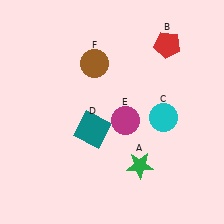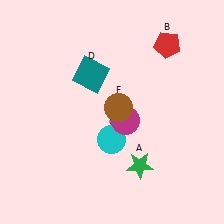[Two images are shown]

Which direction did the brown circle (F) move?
The brown circle (F) moved down.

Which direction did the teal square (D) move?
The teal square (D) moved up.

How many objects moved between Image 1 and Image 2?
3 objects moved between the two images.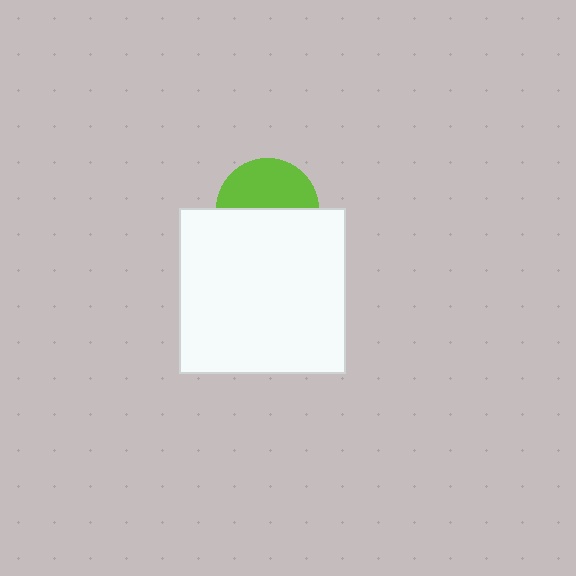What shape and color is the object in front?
The object in front is a white square.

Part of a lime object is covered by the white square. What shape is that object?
It is a circle.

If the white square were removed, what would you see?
You would see the complete lime circle.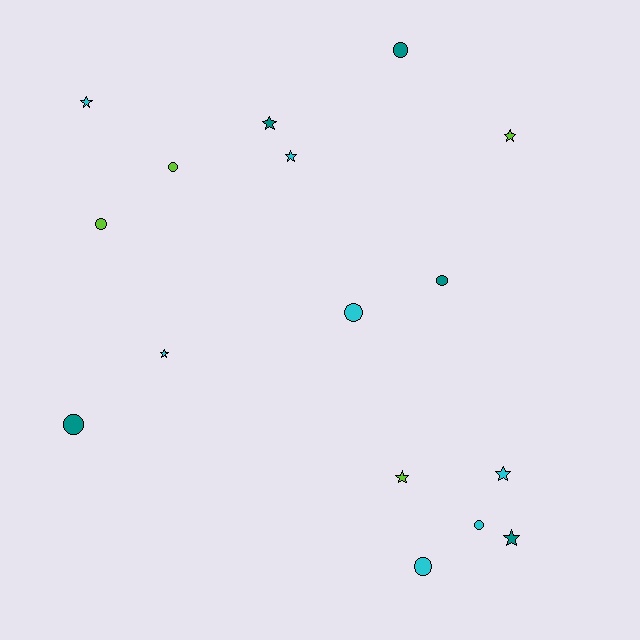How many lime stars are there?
There are 2 lime stars.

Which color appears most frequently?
Cyan, with 7 objects.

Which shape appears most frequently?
Star, with 8 objects.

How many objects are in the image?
There are 16 objects.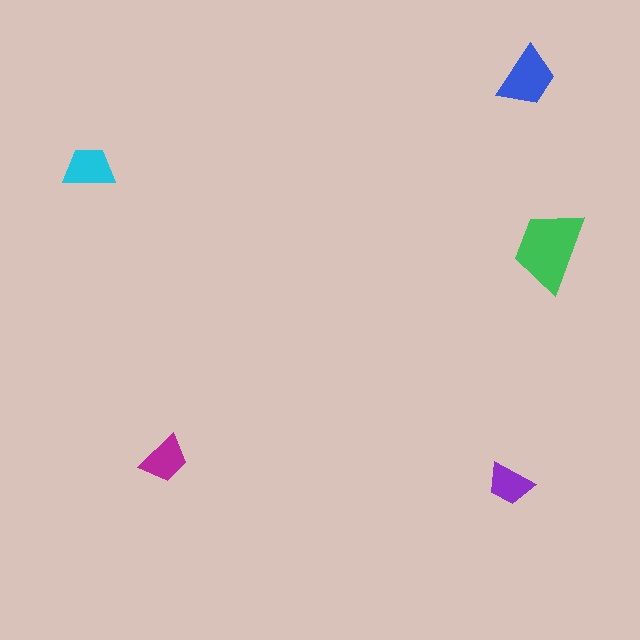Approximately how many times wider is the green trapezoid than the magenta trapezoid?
About 1.5 times wider.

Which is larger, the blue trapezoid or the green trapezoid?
The green one.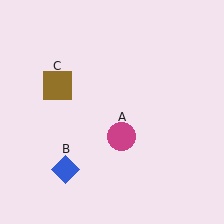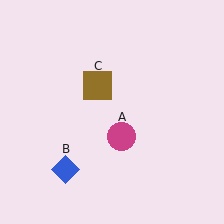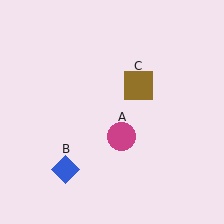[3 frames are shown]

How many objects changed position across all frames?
1 object changed position: brown square (object C).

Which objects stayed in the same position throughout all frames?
Magenta circle (object A) and blue diamond (object B) remained stationary.